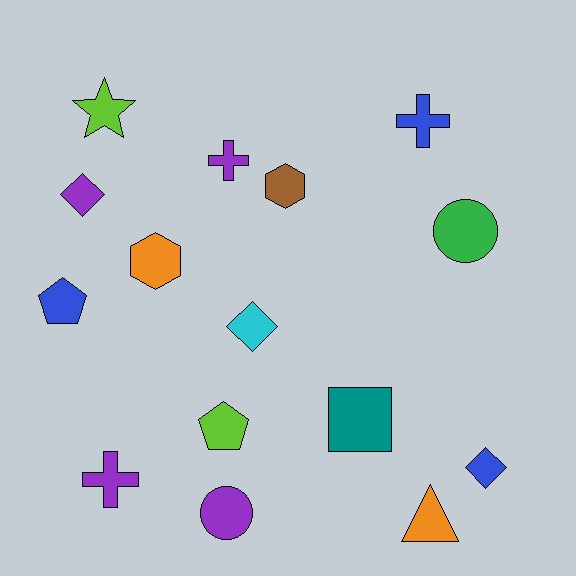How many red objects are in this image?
There are no red objects.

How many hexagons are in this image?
There are 2 hexagons.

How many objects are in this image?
There are 15 objects.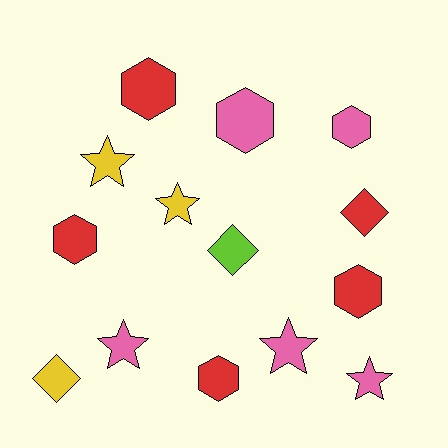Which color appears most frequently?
Red, with 5 objects.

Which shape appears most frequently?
Hexagon, with 6 objects.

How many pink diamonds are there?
There are no pink diamonds.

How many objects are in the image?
There are 14 objects.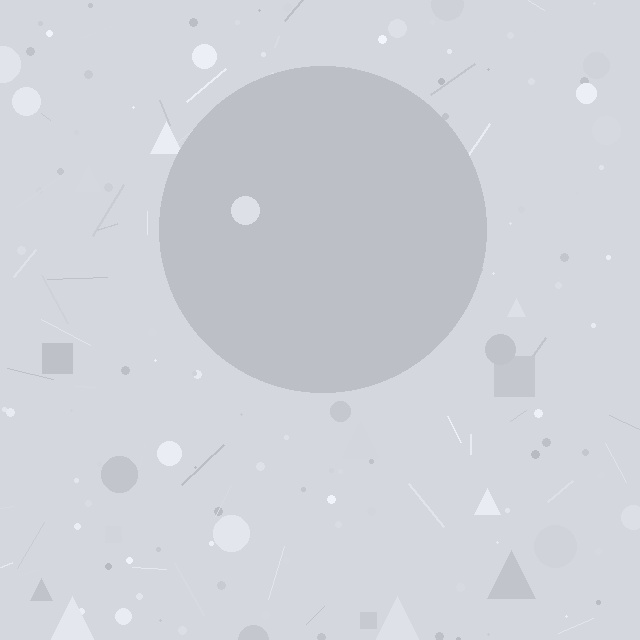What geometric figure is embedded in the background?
A circle is embedded in the background.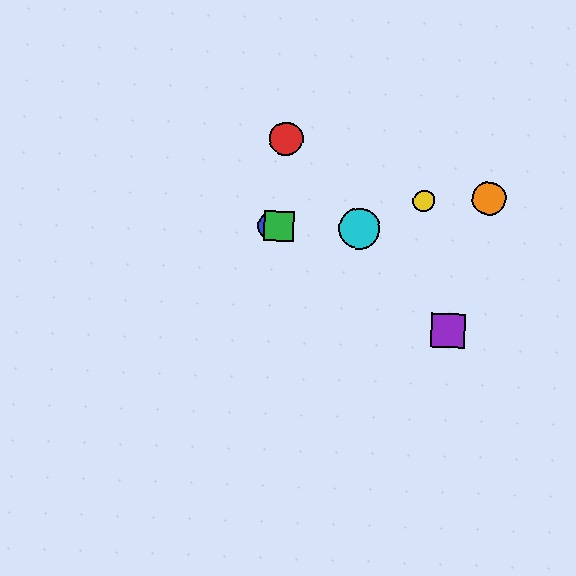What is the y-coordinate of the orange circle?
The orange circle is at y≈199.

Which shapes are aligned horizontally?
The blue circle, the green square, the cyan circle are aligned horizontally.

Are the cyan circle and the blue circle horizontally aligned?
Yes, both are at y≈229.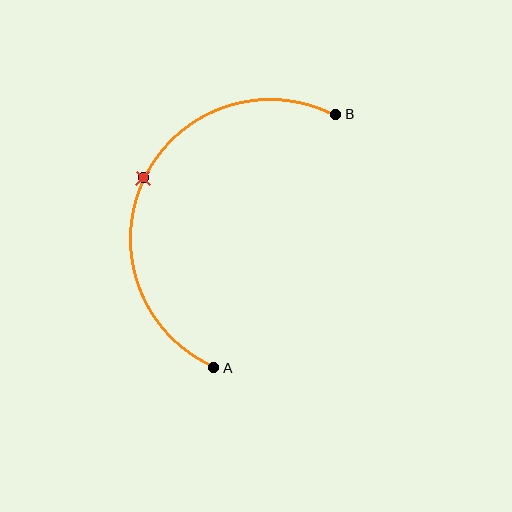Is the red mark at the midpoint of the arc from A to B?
Yes. The red mark lies on the arc at equal arc-length from both A and B — it is the arc midpoint.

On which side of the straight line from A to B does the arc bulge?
The arc bulges to the left of the straight line connecting A and B.